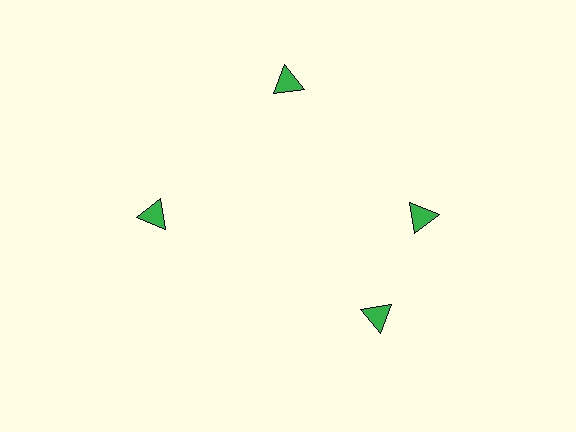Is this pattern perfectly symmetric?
No. The 4 green triangles are arranged in a ring, but one element near the 6 o'clock position is rotated out of alignment along the ring, breaking the 4-fold rotational symmetry.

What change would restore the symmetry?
The symmetry would be restored by rotating it back into even spacing with its neighbors so that all 4 triangles sit at equal angles and equal distance from the center.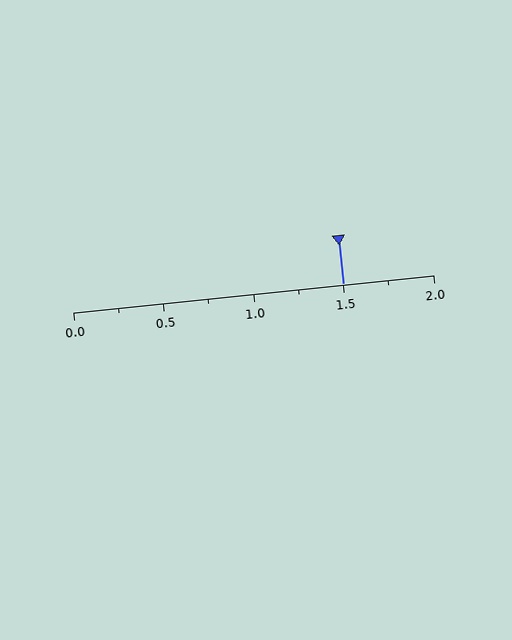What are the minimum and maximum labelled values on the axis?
The axis runs from 0.0 to 2.0.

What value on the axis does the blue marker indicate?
The marker indicates approximately 1.5.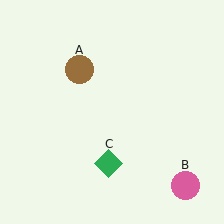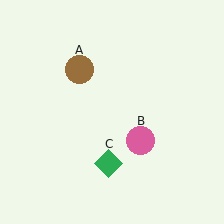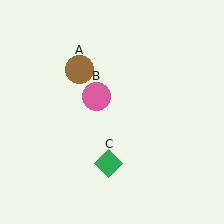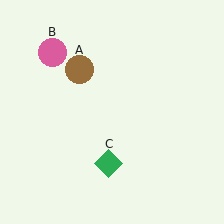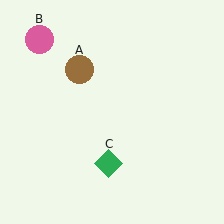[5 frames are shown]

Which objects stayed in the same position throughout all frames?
Brown circle (object A) and green diamond (object C) remained stationary.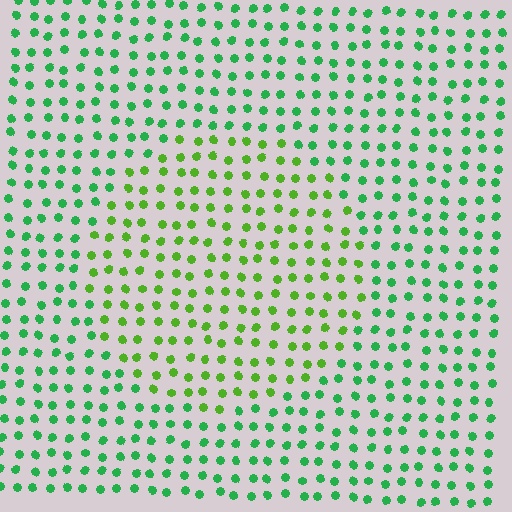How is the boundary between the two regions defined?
The boundary is defined purely by a slight shift in hue (about 34 degrees). Spacing, size, and orientation are identical on both sides.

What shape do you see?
I see a circle.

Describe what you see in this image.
The image is filled with small green elements in a uniform arrangement. A circle-shaped region is visible where the elements are tinted to a slightly different hue, forming a subtle color boundary.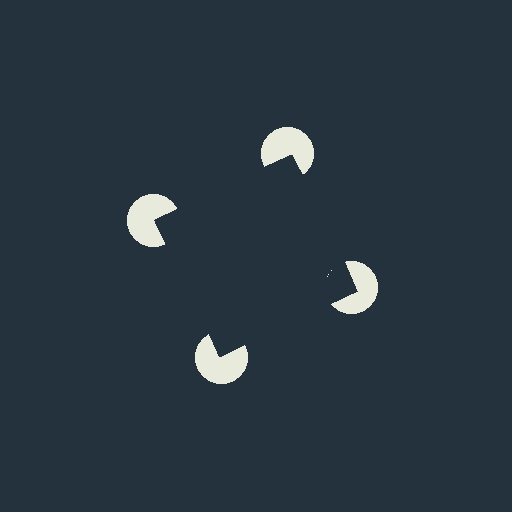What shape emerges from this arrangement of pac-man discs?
An illusory square — its edges are inferred from the aligned wedge cuts in the pac-man discs, not physically drawn.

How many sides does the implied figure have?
4 sides.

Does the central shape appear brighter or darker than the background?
It typically appears slightly darker than the background, even though no actual brightness change is drawn.